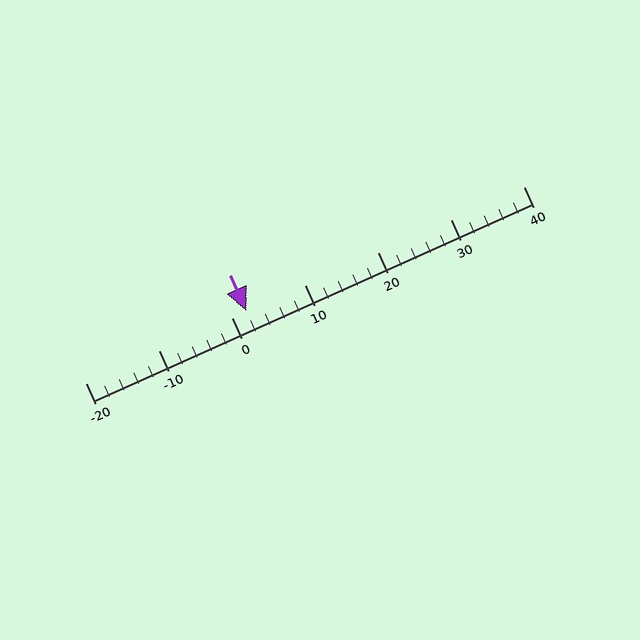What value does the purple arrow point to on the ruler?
The purple arrow points to approximately 2.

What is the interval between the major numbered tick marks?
The major tick marks are spaced 10 units apart.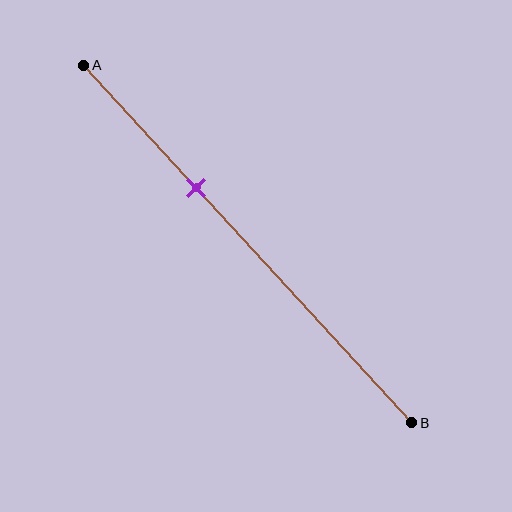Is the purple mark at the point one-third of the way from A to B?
Yes, the mark is approximately at the one-third point.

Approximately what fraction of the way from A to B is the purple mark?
The purple mark is approximately 35% of the way from A to B.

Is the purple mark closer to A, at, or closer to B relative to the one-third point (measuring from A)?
The purple mark is approximately at the one-third point of segment AB.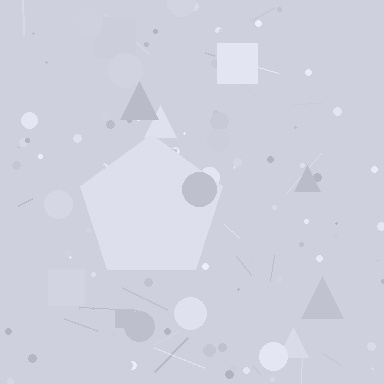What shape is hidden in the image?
A pentagon is hidden in the image.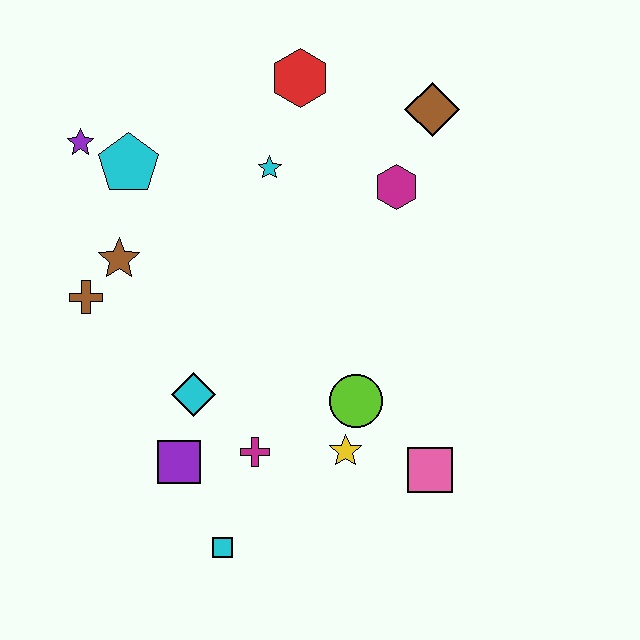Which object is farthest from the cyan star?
The cyan square is farthest from the cyan star.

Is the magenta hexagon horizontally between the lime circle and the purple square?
No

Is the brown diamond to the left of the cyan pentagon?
No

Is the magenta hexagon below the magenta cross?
No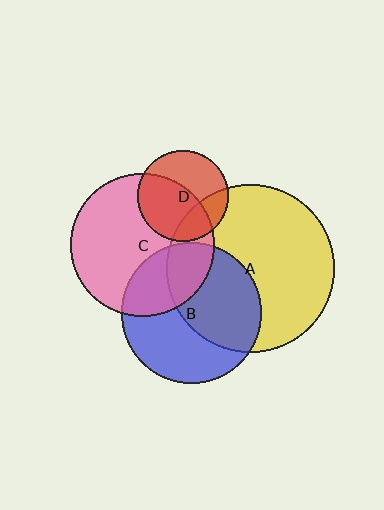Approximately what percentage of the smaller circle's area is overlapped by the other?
Approximately 25%.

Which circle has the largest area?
Circle A (yellow).